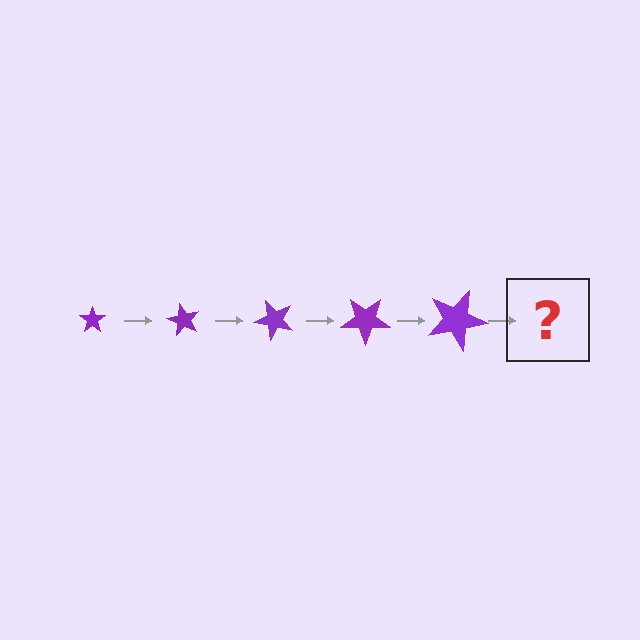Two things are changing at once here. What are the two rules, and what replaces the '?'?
The two rules are that the star grows larger each step and it rotates 60 degrees each step. The '?' should be a star, larger than the previous one and rotated 300 degrees from the start.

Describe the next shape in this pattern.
It should be a star, larger than the previous one and rotated 300 degrees from the start.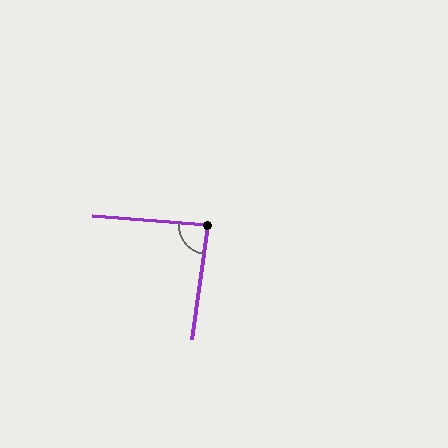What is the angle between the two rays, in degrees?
Approximately 87 degrees.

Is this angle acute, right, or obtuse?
It is approximately a right angle.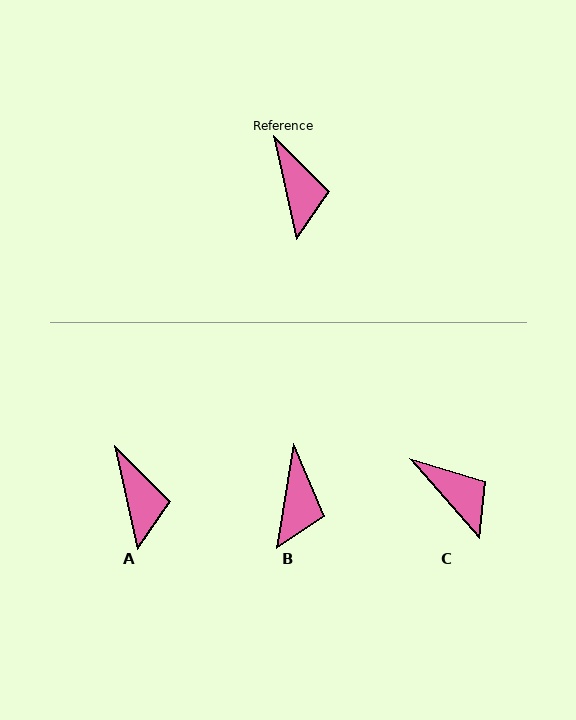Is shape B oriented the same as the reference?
No, it is off by about 22 degrees.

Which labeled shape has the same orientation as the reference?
A.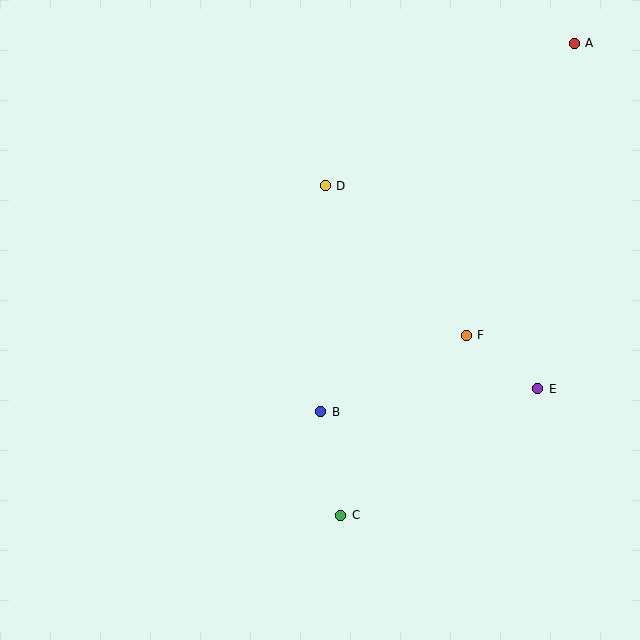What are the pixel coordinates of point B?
Point B is at (321, 412).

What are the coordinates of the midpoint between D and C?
The midpoint between D and C is at (333, 350).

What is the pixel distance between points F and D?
The distance between F and D is 206 pixels.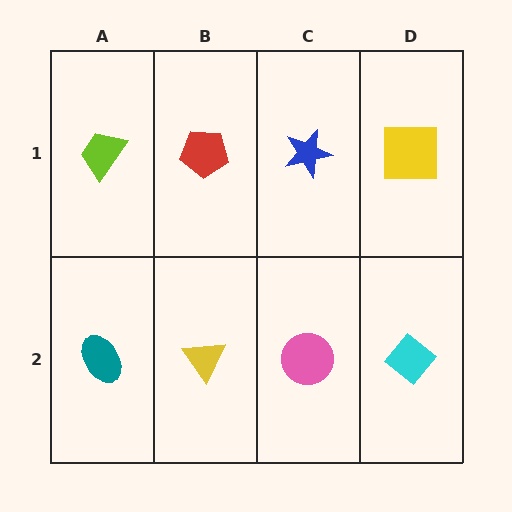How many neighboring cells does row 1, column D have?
2.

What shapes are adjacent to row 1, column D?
A cyan diamond (row 2, column D), a blue star (row 1, column C).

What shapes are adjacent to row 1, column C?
A pink circle (row 2, column C), a red pentagon (row 1, column B), a yellow square (row 1, column D).